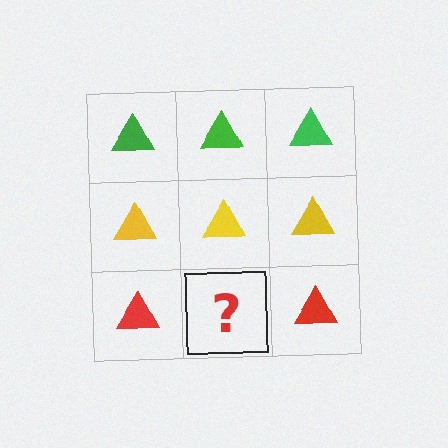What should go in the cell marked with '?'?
The missing cell should contain a red triangle.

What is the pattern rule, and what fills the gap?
The rule is that each row has a consistent color. The gap should be filled with a red triangle.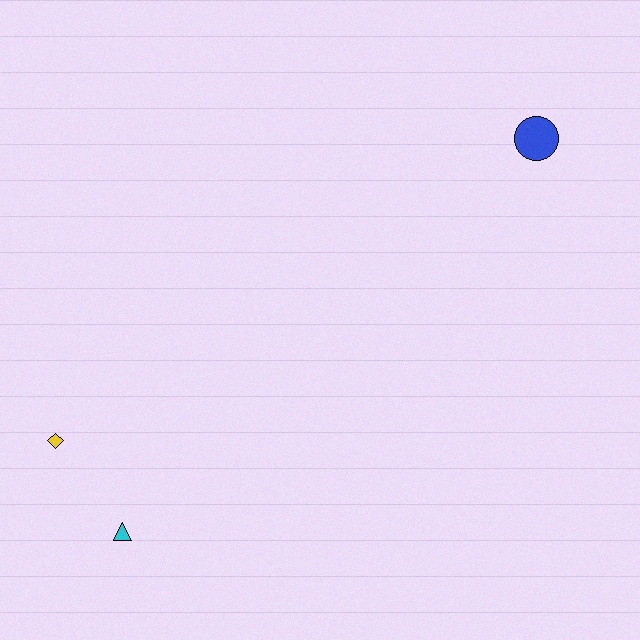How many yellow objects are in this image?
There is 1 yellow object.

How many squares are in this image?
There are no squares.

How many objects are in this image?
There are 3 objects.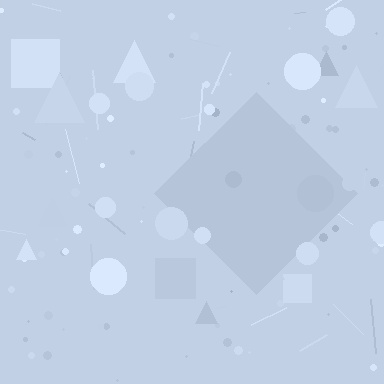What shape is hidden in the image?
A diamond is hidden in the image.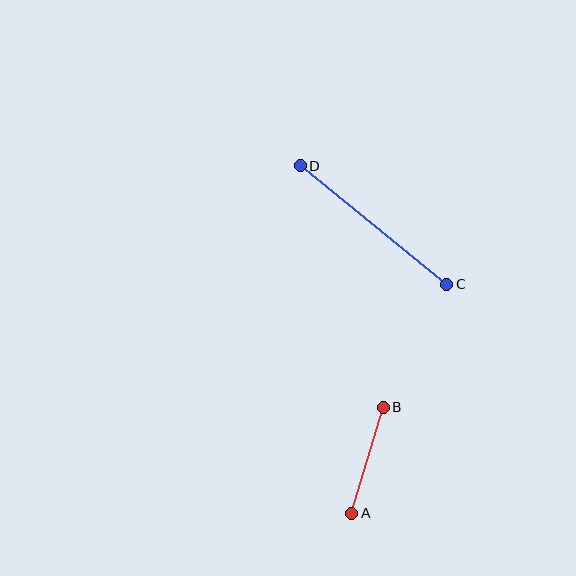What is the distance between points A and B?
The distance is approximately 110 pixels.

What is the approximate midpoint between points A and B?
The midpoint is at approximately (367, 460) pixels.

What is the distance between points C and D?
The distance is approximately 188 pixels.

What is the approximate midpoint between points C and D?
The midpoint is at approximately (374, 225) pixels.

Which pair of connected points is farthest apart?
Points C and D are farthest apart.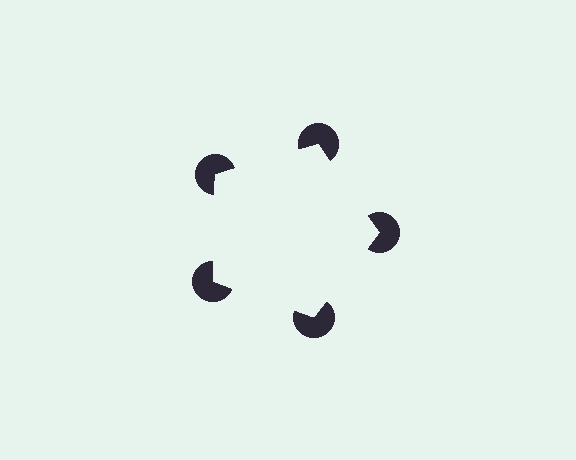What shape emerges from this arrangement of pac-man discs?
An illusory pentagon — its edges are inferred from the aligned wedge cuts in the pac-man discs, not physically drawn.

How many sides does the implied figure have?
5 sides.